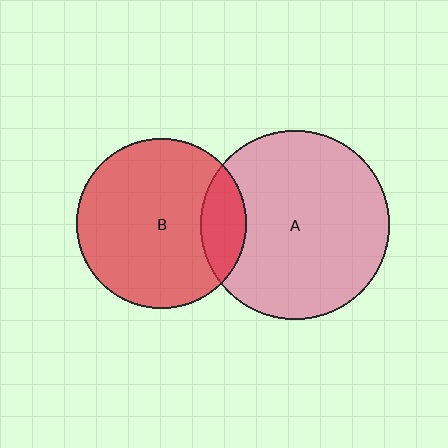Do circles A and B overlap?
Yes.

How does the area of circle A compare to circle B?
Approximately 1.2 times.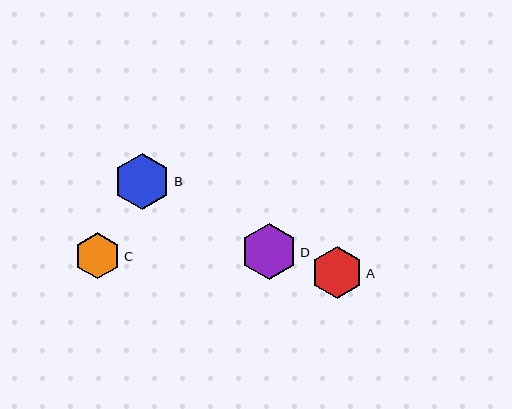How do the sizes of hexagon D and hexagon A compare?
Hexagon D and hexagon A are approximately the same size.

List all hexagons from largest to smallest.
From largest to smallest: B, D, A, C.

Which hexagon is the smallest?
Hexagon C is the smallest with a size of approximately 46 pixels.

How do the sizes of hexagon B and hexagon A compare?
Hexagon B and hexagon A are approximately the same size.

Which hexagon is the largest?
Hexagon B is the largest with a size of approximately 57 pixels.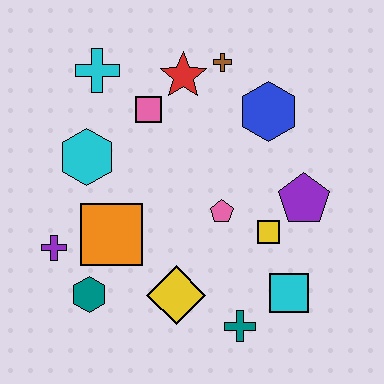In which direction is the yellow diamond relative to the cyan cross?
The yellow diamond is below the cyan cross.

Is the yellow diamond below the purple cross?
Yes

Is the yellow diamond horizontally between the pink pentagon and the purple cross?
Yes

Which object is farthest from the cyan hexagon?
The cyan square is farthest from the cyan hexagon.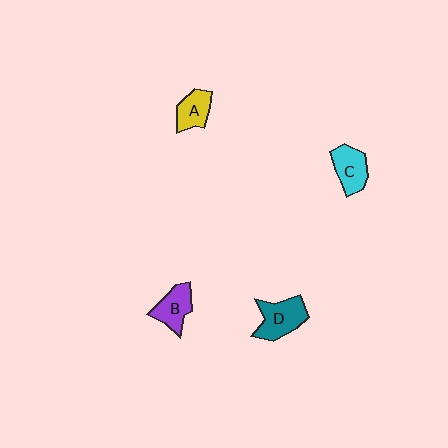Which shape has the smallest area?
Shape A (yellow).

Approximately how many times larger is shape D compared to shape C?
Approximately 1.2 times.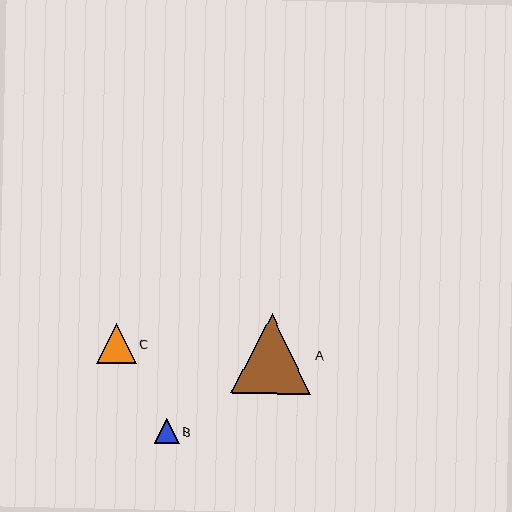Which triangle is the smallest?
Triangle B is the smallest with a size of approximately 25 pixels.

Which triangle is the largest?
Triangle A is the largest with a size of approximately 80 pixels.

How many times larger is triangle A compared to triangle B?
Triangle A is approximately 3.2 times the size of triangle B.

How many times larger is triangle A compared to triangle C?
Triangle A is approximately 2.0 times the size of triangle C.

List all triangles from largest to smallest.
From largest to smallest: A, C, B.